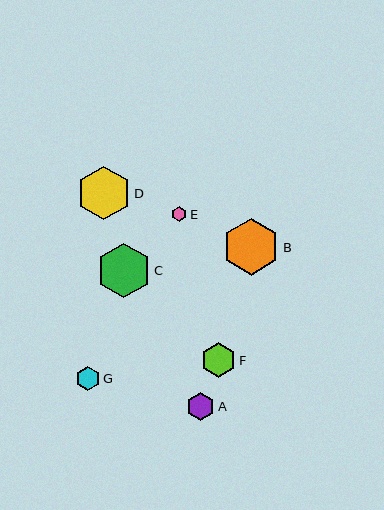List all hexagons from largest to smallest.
From largest to smallest: B, C, D, F, A, G, E.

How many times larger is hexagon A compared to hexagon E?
Hexagon A is approximately 1.9 times the size of hexagon E.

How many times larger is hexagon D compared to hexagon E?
Hexagon D is approximately 3.5 times the size of hexagon E.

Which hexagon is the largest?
Hexagon B is the largest with a size of approximately 57 pixels.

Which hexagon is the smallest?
Hexagon E is the smallest with a size of approximately 15 pixels.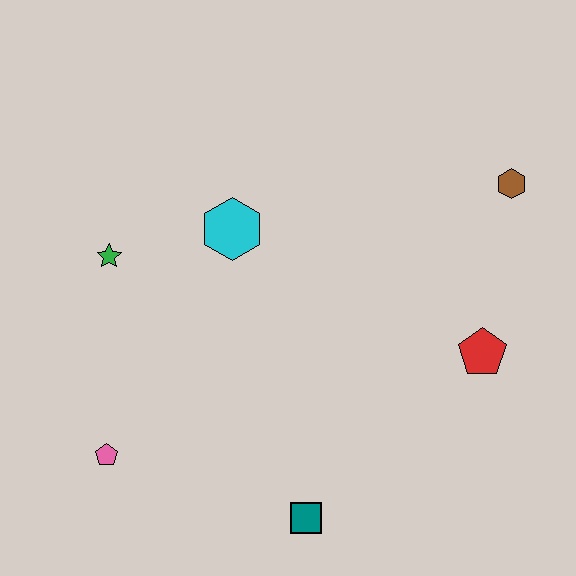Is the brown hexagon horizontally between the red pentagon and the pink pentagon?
No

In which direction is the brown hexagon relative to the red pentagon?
The brown hexagon is above the red pentagon.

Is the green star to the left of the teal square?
Yes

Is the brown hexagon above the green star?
Yes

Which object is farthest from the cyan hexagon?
The teal square is farthest from the cyan hexagon.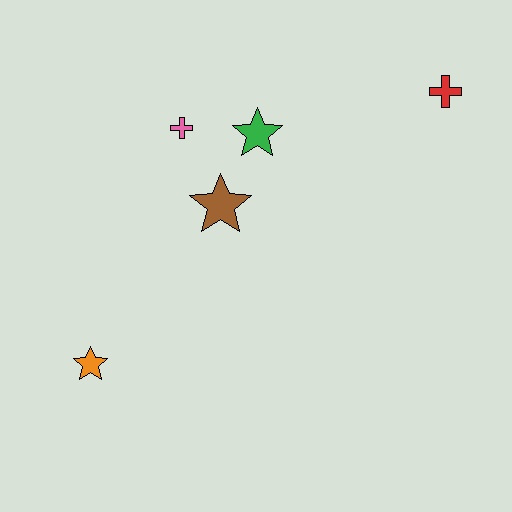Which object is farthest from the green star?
The orange star is farthest from the green star.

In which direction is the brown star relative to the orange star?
The brown star is above the orange star.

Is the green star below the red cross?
Yes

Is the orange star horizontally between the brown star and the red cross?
No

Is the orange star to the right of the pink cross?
No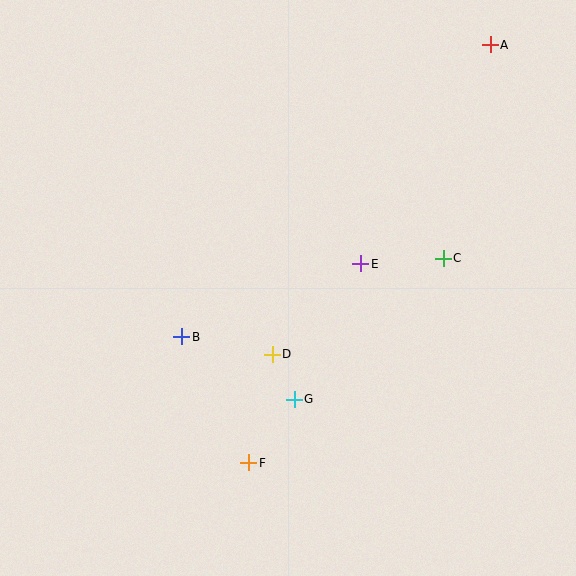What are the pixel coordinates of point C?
Point C is at (443, 258).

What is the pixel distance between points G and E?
The distance between G and E is 151 pixels.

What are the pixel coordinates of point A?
Point A is at (490, 45).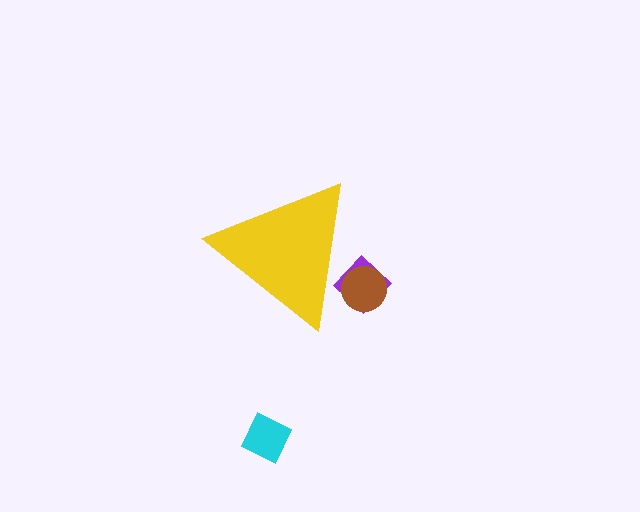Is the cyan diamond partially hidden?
No, the cyan diamond is fully visible.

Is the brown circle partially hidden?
Yes, the brown circle is partially hidden behind the yellow triangle.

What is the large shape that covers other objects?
A yellow triangle.